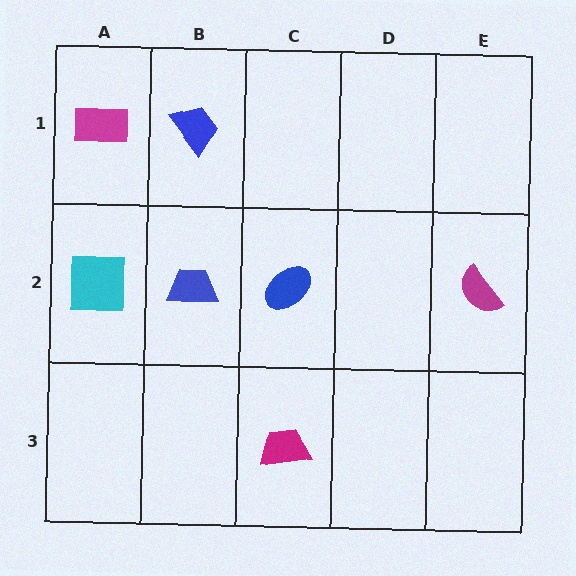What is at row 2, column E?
A magenta semicircle.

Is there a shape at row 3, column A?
No, that cell is empty.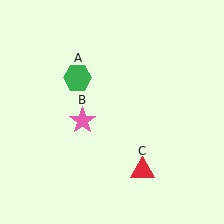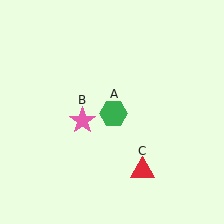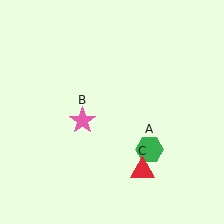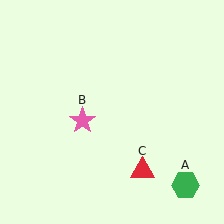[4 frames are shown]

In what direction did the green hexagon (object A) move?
The green hexagon (object A) moved down and to the right.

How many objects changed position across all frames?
1 object changed position: green hexagon (object A).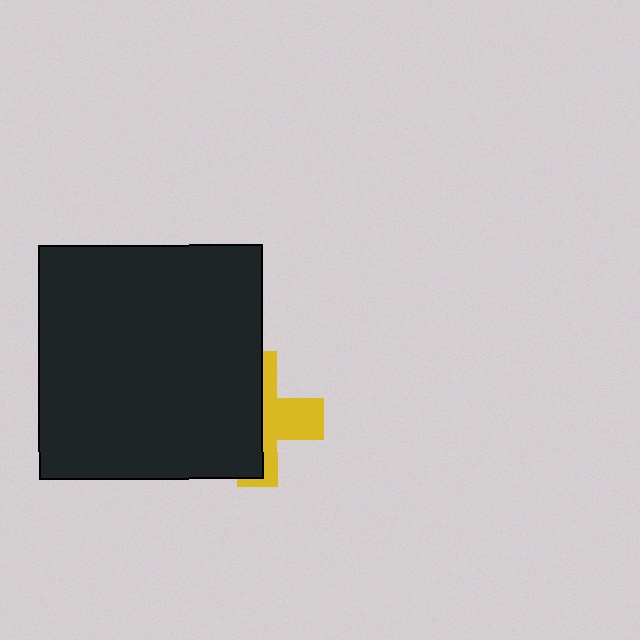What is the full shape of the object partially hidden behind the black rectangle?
The partially hidden object is a yellow cross.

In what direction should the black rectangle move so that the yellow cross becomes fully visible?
The black rectangle should move left. That is the shortest direction to clear the overlap and leave the yellow cross fully visible.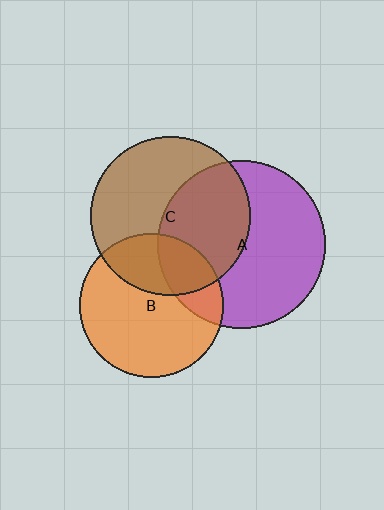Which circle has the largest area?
Circle A (purple).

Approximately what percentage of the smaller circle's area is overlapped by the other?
Approximately 45%.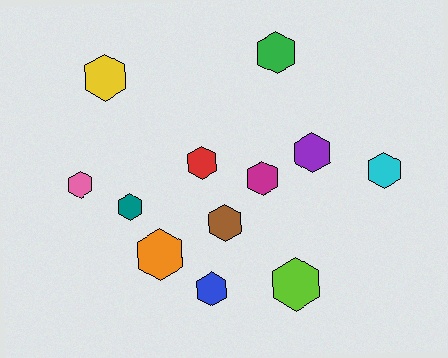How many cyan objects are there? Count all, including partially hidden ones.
There is 1 cyan object.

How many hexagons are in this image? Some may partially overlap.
There are 12 hexagons.